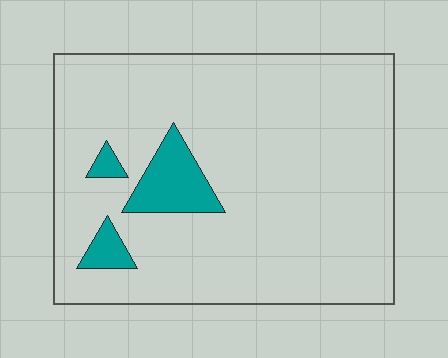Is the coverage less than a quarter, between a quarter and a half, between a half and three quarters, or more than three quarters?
Less than a quarter.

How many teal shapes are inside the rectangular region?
3.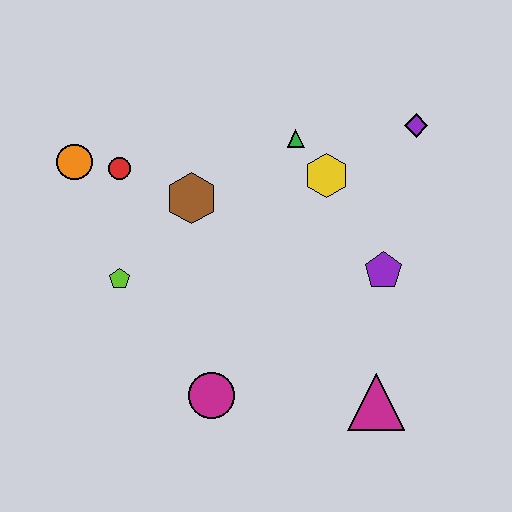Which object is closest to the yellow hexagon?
The green triangle is closest to the yellow hexagon.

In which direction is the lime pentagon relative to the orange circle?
The lime pentagon is below the orange circle.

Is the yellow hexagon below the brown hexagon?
No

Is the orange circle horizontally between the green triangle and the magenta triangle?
No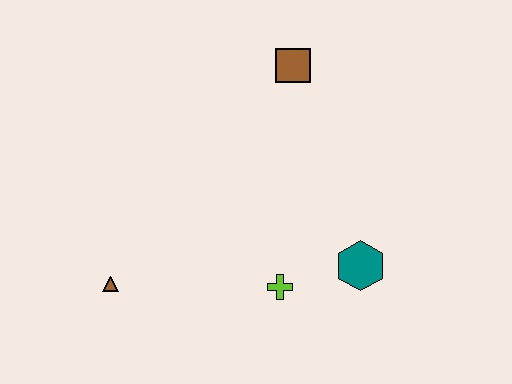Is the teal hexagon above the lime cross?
Yes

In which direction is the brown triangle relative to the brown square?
The brown triangle is below the brown square.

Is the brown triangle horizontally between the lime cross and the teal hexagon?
No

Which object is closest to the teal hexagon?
The lime cross is closest to the teal hexagon.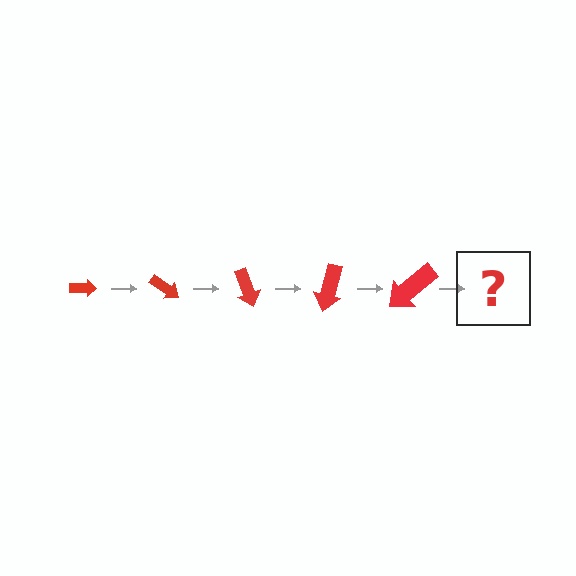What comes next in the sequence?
The next element should be an arrow, larger than the previous one and rotated 175 degrees from the start.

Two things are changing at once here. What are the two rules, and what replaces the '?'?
The two rules are that the arrow grows larger each step and it rotates 35 degrees each step. The '?' should be an arrow, larger than the previous one and rotated 175 degrees from the start.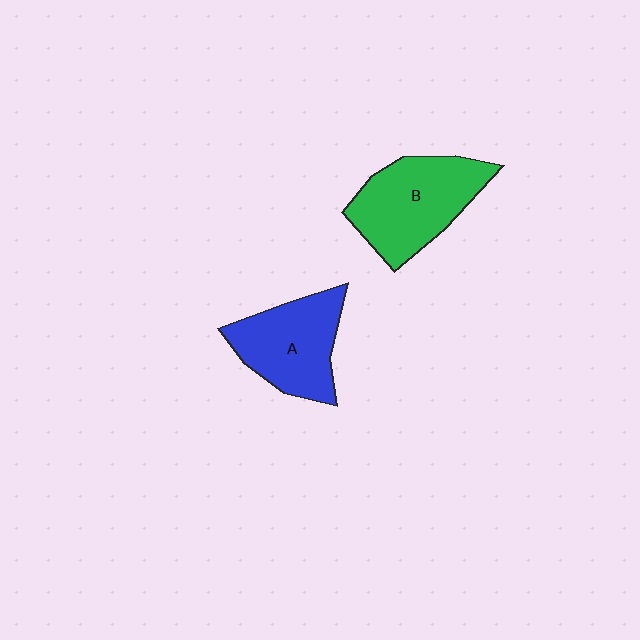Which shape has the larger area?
Shape B (green).